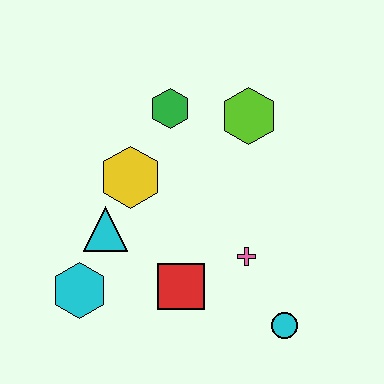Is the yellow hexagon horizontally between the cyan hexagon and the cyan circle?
Yes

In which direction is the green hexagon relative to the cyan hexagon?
The green hexagon is above the cyan hexagon.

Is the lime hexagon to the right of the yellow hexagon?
Yes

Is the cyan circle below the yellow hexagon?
Yes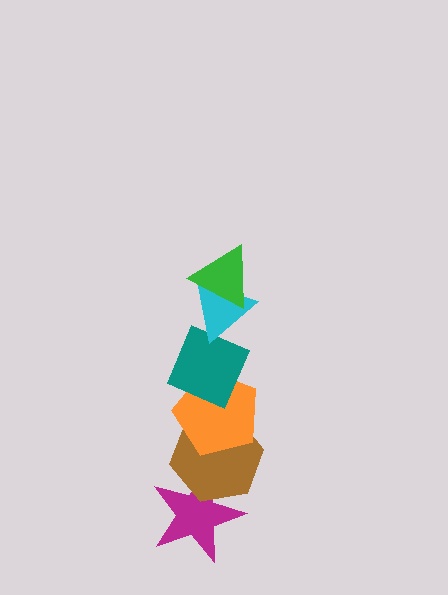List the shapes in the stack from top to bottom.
From top to bottom: the green triangle, the cyan triangle, the teal diamond, the orange pentagon, the brown hexagon, the magenta star.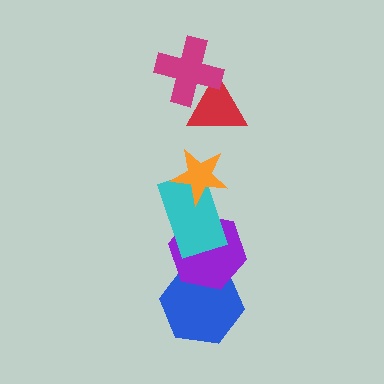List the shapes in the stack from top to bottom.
From top to bottom: the magenta cross, the red triangle, the orange star, the cyan rectangle, the purple hexagon, the blue hexagon.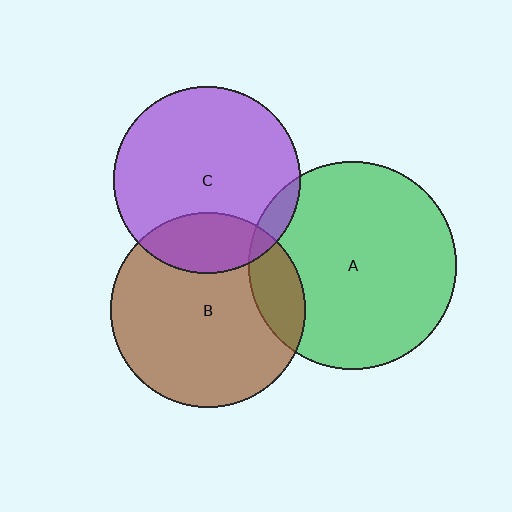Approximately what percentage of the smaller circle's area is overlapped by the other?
Approximately 15%.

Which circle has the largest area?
Circle A (green).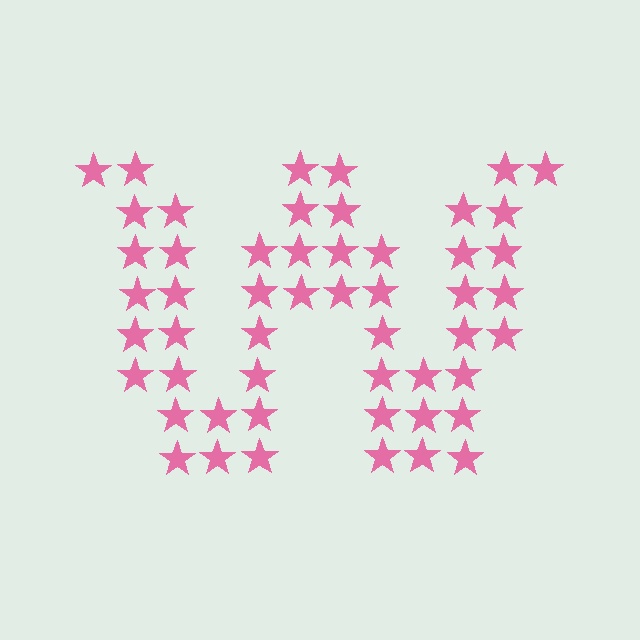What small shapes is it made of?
It is made of small stars.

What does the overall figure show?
The overall figure shows the letter W.